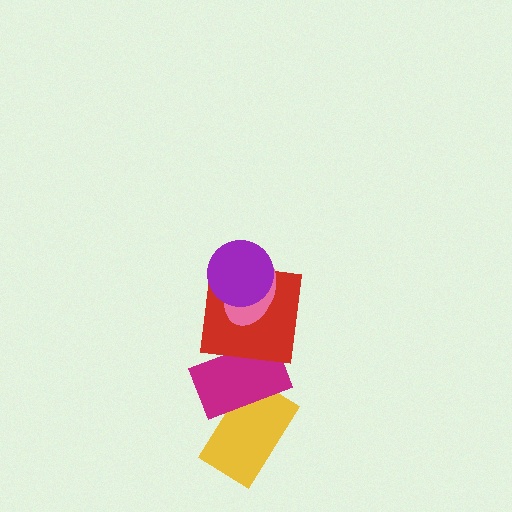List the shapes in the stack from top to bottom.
From top to bottom: the purple circle, the pink ellipse, the red square, the magenta rectangle, the yellow rectangle.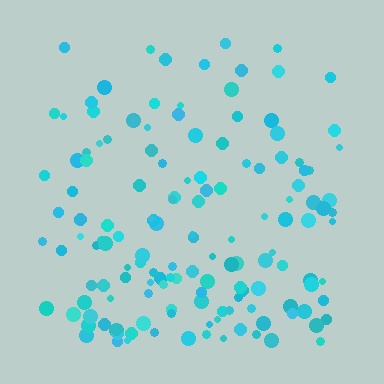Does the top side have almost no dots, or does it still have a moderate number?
Still a moderate number, just noticeably fewer than the bottom.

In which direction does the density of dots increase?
From top to bottom, with the bottom side densest.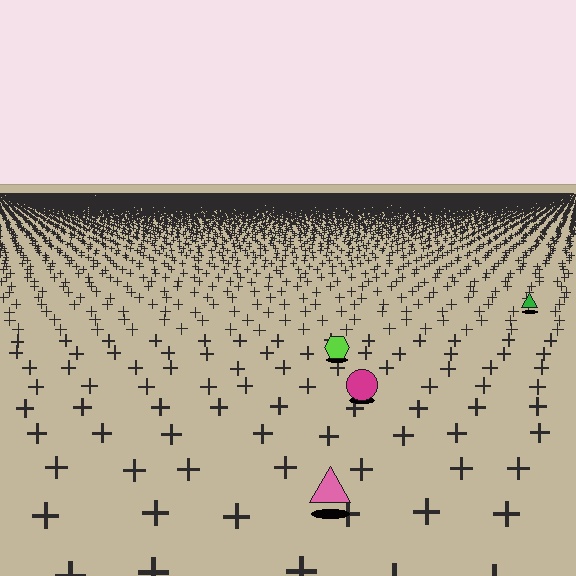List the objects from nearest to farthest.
From nearest to farthest: the pink triangle, the magenta circle, the lime hexagon, the green triangle.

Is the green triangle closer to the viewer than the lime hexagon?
No. The lime hexagon is closer — you can tell from the texture gradient: the ground texture is coarser near it.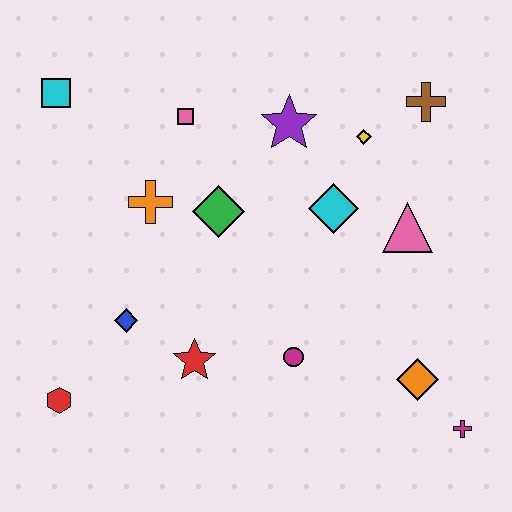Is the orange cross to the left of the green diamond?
Yes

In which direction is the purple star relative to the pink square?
The purple star is to the right of the pink square.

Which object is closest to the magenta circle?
The red star is closest to the magenta circle.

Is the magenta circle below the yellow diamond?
Yes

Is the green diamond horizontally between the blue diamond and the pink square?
No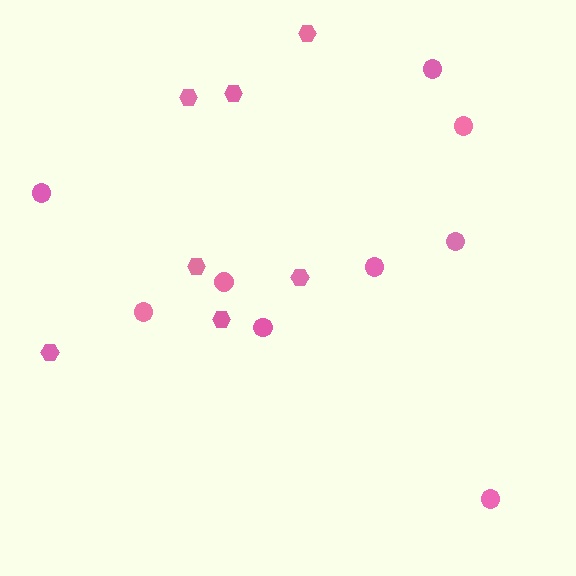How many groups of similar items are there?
There are 2 groups: one group of circles (9) and one group of hexagons (7).